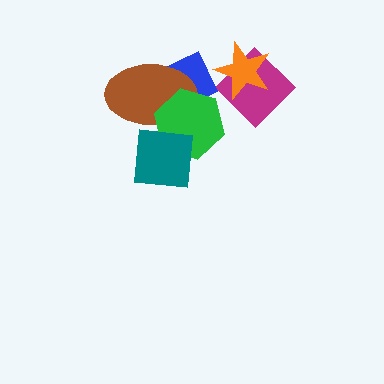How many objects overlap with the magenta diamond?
1 object overlaps with the magenta diamond.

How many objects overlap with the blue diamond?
2 objects overlap with the blue diamond.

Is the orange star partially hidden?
No, no other shape covers it.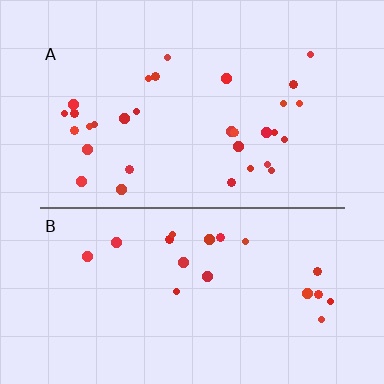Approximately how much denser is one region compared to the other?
Approximately 1.6× — region A over region B.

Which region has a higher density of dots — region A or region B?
A (the top).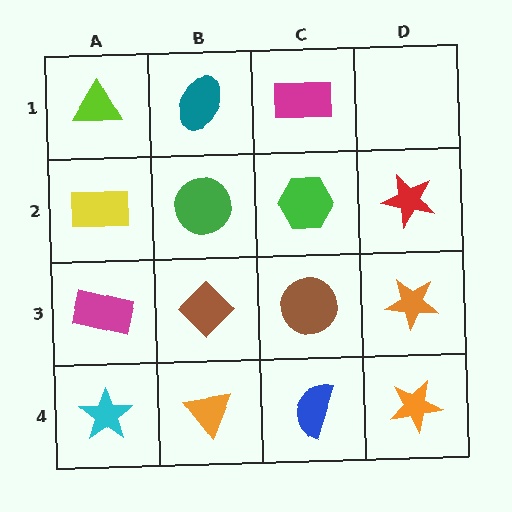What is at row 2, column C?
A green hexagon.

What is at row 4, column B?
An orange triangle.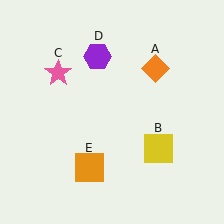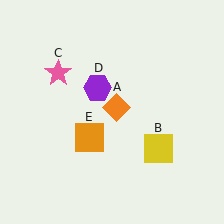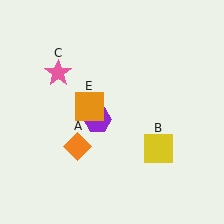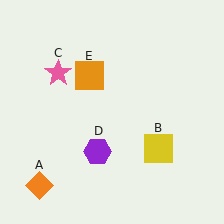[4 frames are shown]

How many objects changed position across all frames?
3 objects changed position: orange diamond (object A), purple hexagon (object D), orange square (object E).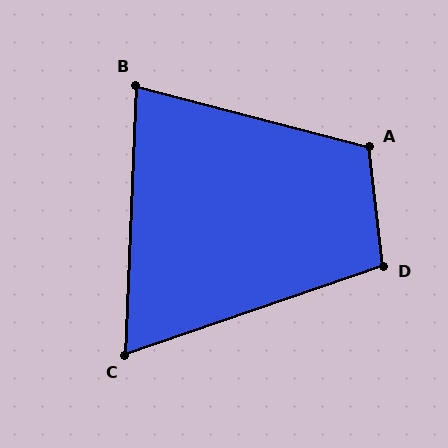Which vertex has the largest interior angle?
A, at approximately 111 degrees.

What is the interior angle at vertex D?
Approximately 103 degrees (obtuse).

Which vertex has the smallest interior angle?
C, at approximately 69 degrees.